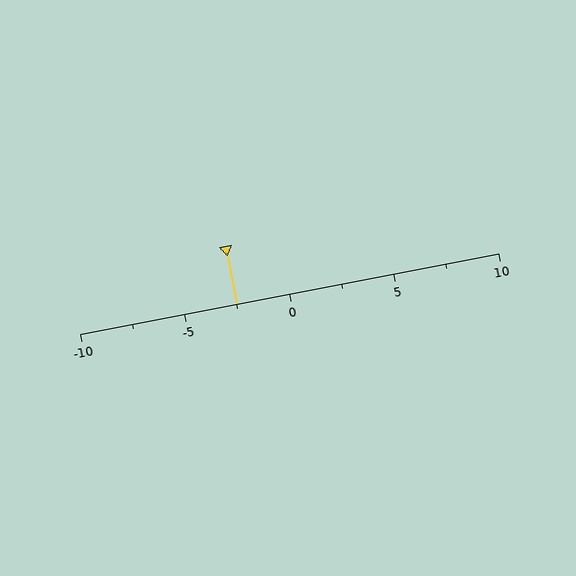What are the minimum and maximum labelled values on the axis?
The axis runs from -10 to 10.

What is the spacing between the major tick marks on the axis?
The major ticks are spaced 5 apart.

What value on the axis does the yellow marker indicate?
The marker indicates approximately -2.5.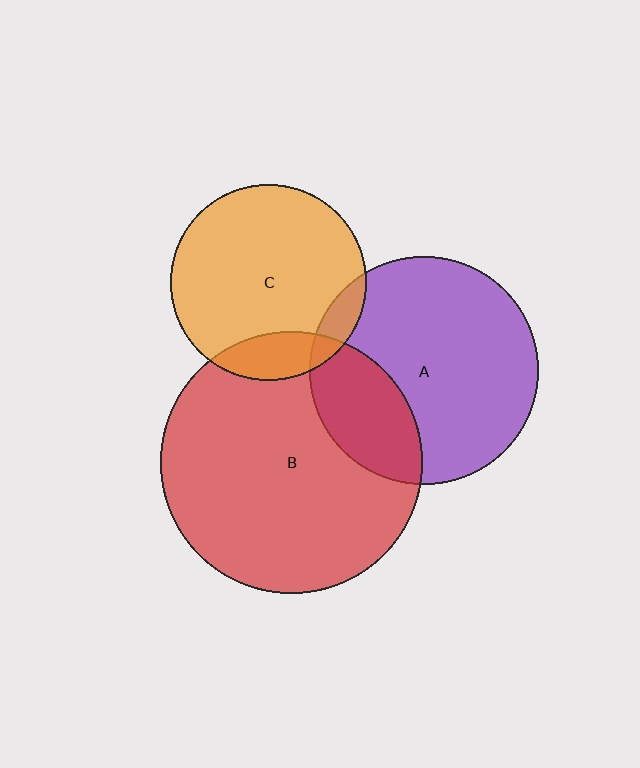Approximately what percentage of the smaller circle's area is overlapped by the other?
Approximately 10%.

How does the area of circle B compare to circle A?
Approximately 1.3 times.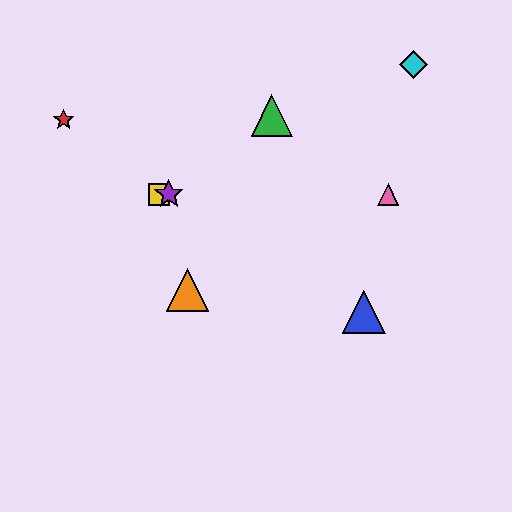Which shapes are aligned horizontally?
The yellow square, the purple star, the pink triangle are aligned horizontally.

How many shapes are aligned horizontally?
3 shapes (the yellow square, the purple star, the pink triangle) are aligned horizontally.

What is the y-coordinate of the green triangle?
The green triangle is at y≈116.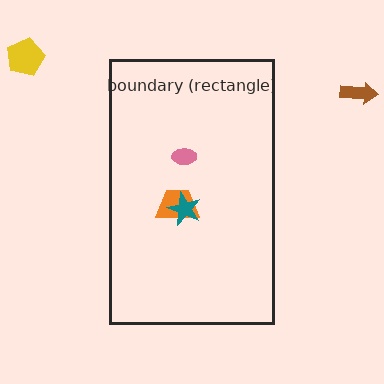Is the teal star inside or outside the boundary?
Inside.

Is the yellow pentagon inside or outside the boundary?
Outside.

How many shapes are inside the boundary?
3 inside, 2 outside.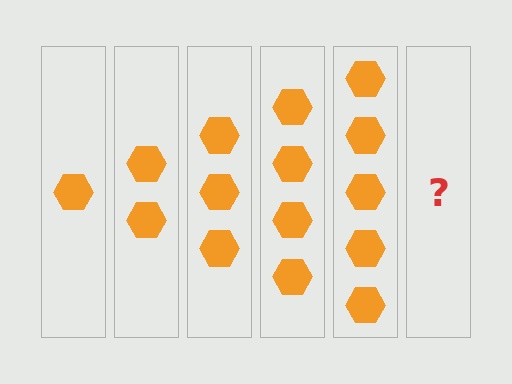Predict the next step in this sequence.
The next step is 6 hexagons.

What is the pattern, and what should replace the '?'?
The pattern is that each step adds one more hexagon. The '?' should be 6 hexagons.